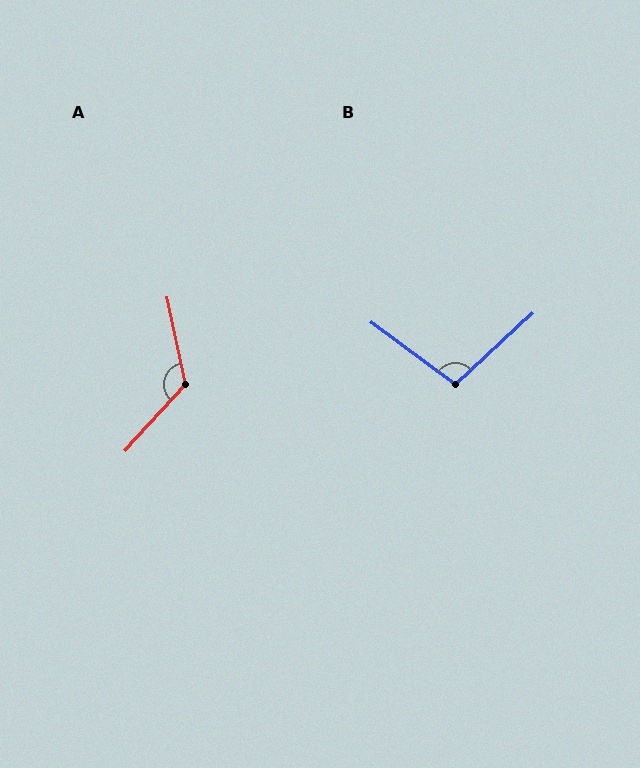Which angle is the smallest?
B, at approximately 101 degrees.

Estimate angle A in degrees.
Approximately 126 degrees.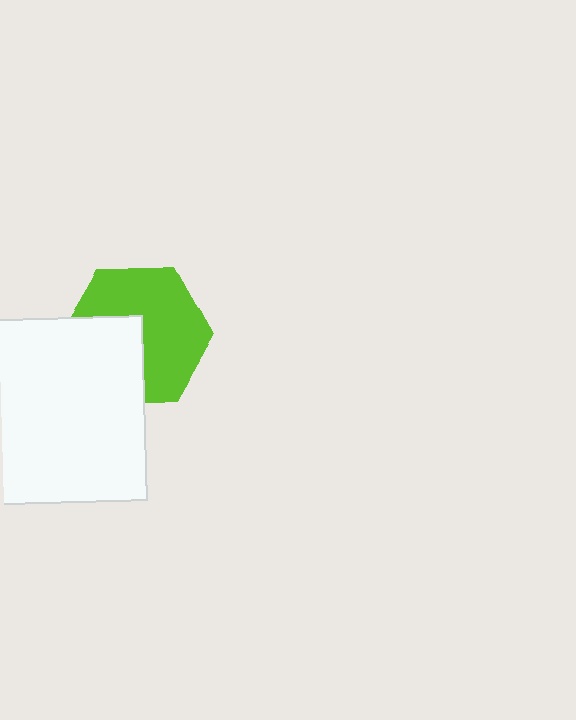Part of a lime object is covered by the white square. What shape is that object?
It is a hexagon.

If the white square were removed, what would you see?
You would see the complete lime hexagon.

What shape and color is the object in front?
The object in front is a white square.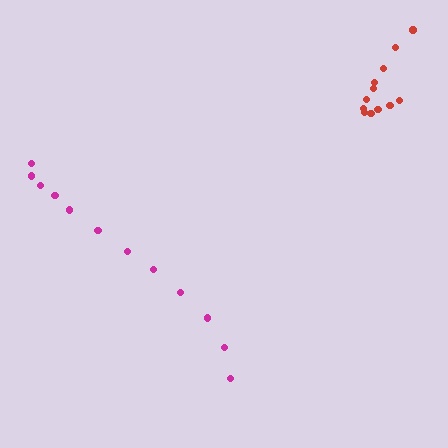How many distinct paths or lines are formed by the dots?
There are 2 distinct paths.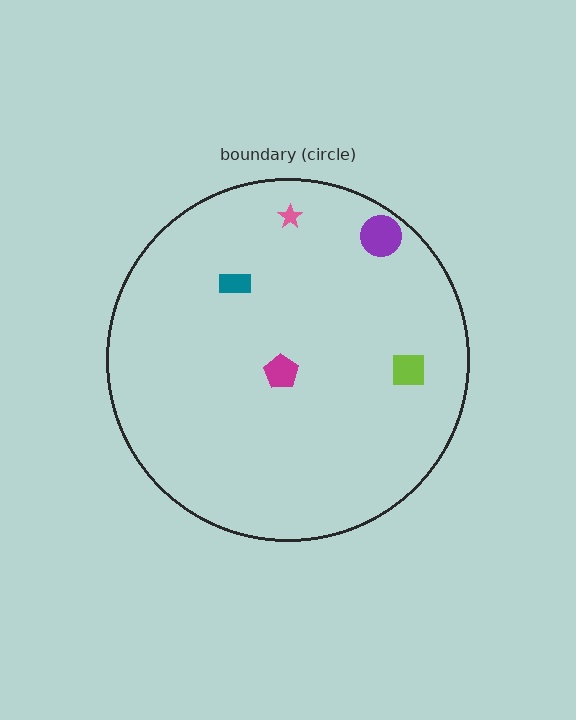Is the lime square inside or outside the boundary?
Inside.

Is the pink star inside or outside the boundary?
Inside.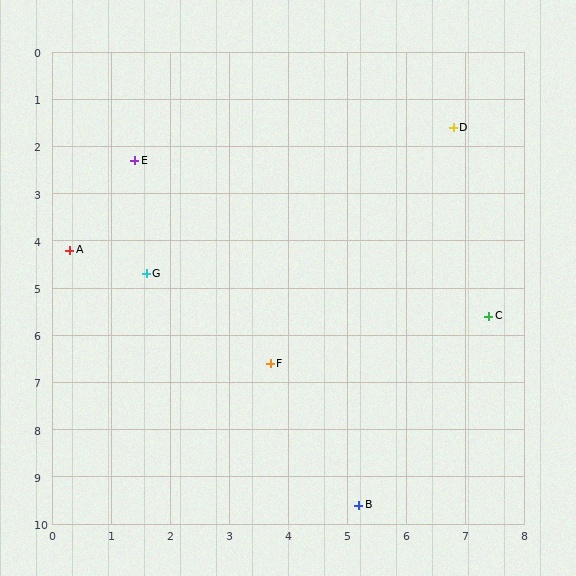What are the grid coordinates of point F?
Point F is at approximately (3.7, 6.6).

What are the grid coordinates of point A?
Point A is at approximately (0.3, 4.2).